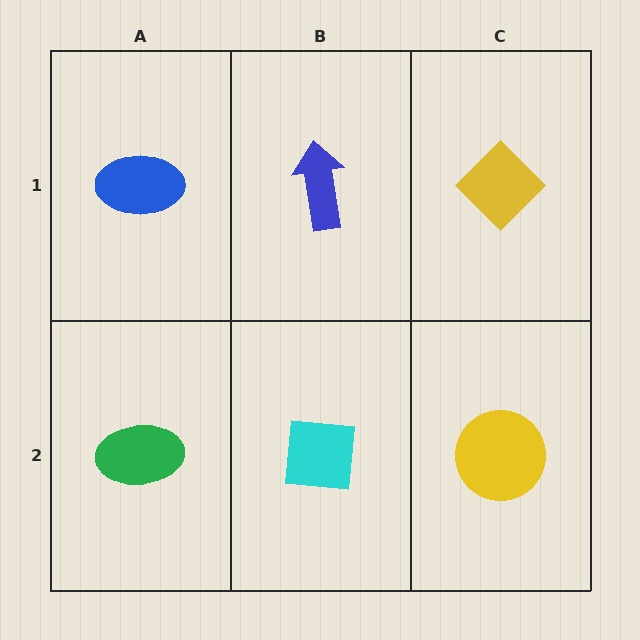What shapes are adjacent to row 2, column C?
A yellow diamond (row 1, column C), a cyan square (row 2, column B).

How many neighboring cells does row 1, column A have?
2.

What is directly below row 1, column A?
A green ellipse.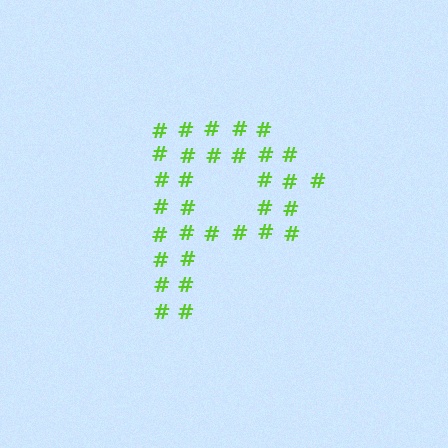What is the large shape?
The large shape is the letter P.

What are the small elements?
The small elements are hash symbols.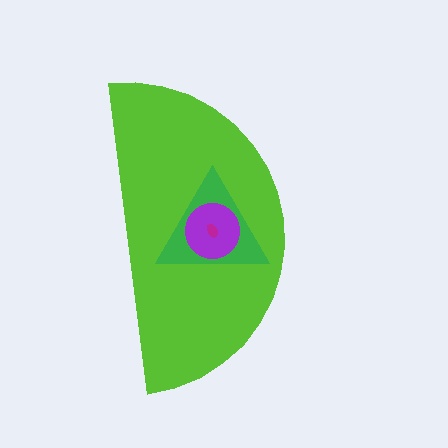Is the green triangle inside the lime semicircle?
Yes.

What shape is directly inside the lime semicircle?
The green triangle.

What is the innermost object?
The magenta ellipse.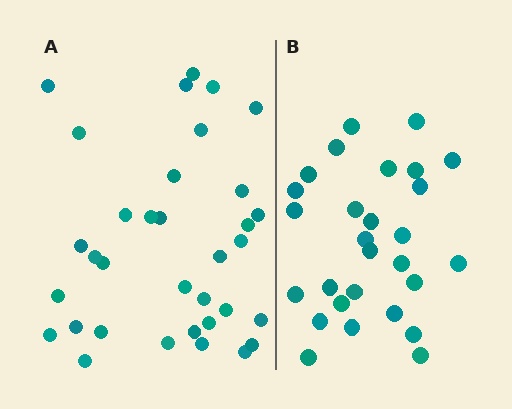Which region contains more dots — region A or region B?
Region A (the left region) has more dots.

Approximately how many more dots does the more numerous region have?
Region A has about 6 more dots than region B.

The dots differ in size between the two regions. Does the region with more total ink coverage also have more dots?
No. Region B has more total ink coverage because its dots are larger, but region A actually contains more individual dots. Total area can be misleading — the number of items is what matters here.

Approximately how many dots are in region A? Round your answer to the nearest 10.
About 30 dots. (The exact count is 34, which rounds to 30.)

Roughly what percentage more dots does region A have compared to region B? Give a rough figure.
About 20% more.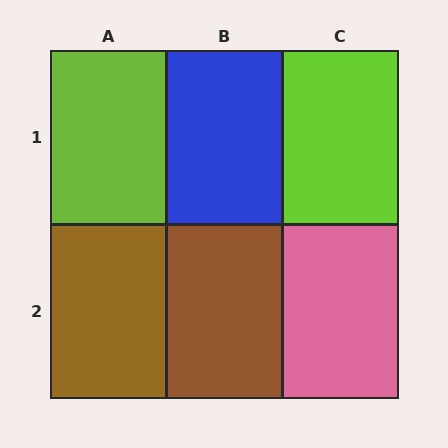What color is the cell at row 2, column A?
Brown.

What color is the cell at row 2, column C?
Pink.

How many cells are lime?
2 cells are lime.